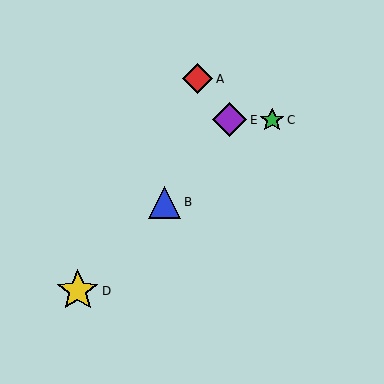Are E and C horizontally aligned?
Yes, both are at y≈120.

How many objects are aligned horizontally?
2 objects (C, E) are aligned horizontally.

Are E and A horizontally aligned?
No, E is at y≈120 and A is at y≈79.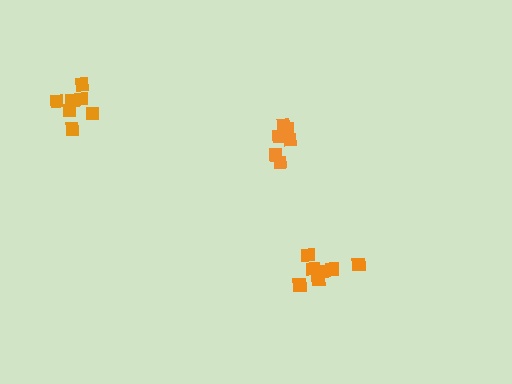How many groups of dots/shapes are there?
There are 3 groups.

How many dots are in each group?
Group 1: 7 dots, Group 2: 7 dots, Group 3: 7 dots (21 total).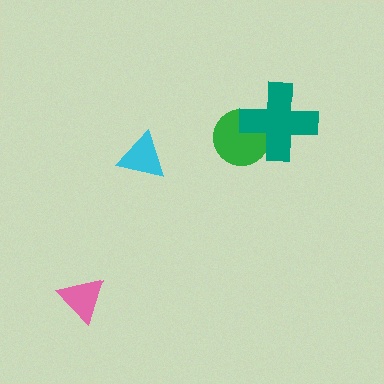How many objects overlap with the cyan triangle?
0 objects overlap with the cyan triangle.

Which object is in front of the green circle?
The teal cross is in front of the green circle.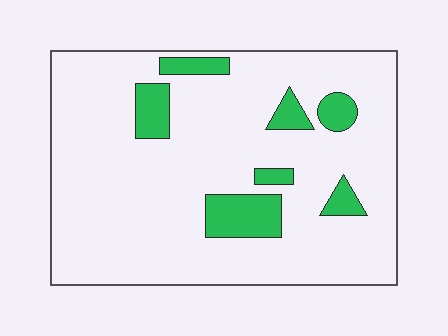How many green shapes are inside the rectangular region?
7.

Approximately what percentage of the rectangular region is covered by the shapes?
Approximately 15%.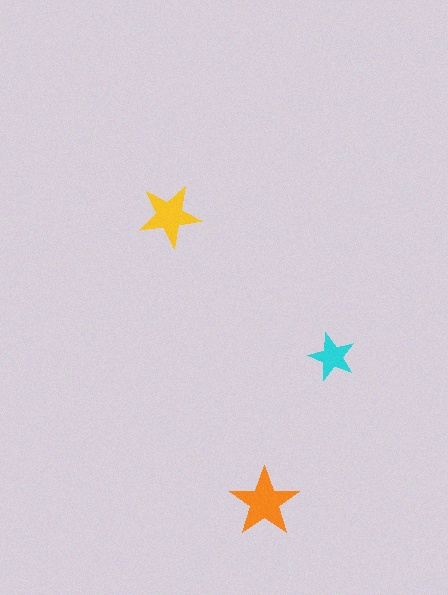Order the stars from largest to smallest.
the orange one, the yellow one, the cyan one.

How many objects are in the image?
There are 3 objects in the image.